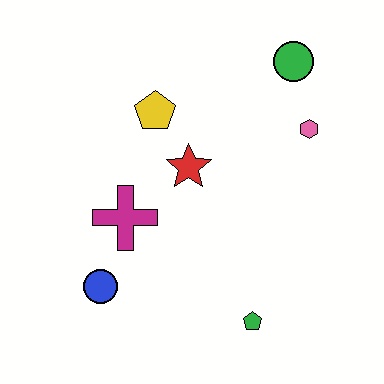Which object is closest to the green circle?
The pink hexagon is closest to the green circle.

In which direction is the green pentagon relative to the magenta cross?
The green pentagon is to the right of the magenta cross.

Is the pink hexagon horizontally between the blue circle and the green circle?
No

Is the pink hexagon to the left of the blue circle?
No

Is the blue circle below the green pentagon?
No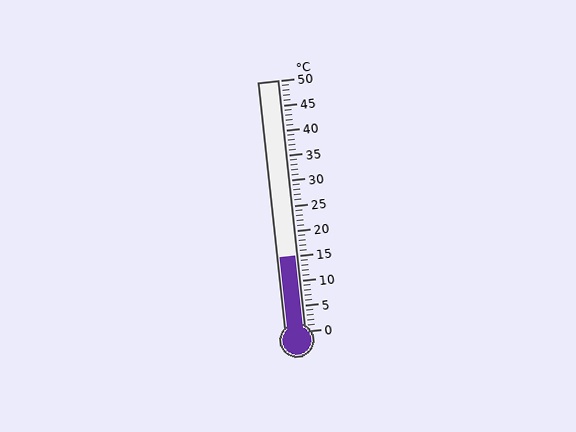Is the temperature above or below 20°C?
The temperature is below 20°C.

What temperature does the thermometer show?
The thermometer shows approximately 15°C.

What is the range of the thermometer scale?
The thermometer scale ranges from 0°C to 50°C.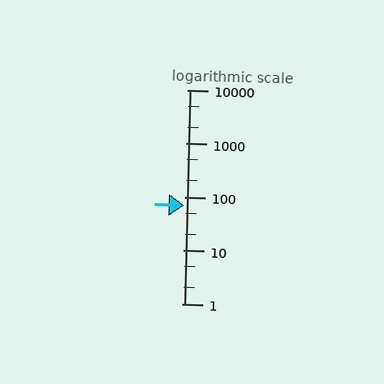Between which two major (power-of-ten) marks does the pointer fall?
The pointer is between 10 and 100.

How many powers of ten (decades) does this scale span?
The scale spans 4 decades, from 1 to 10000.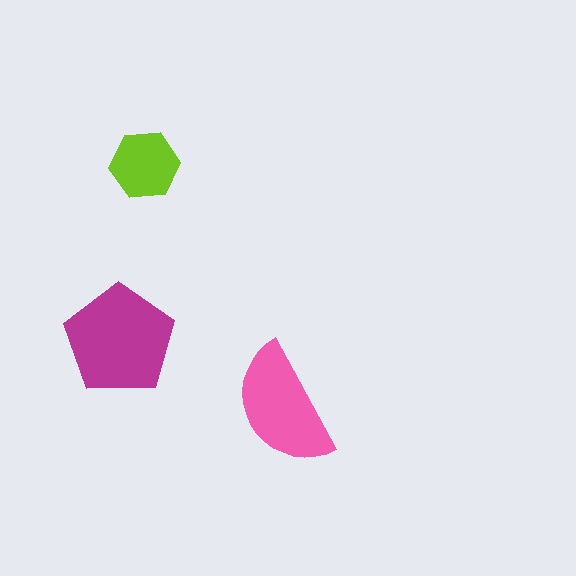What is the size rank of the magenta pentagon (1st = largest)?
1st.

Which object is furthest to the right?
The pink semicircle is rightmost.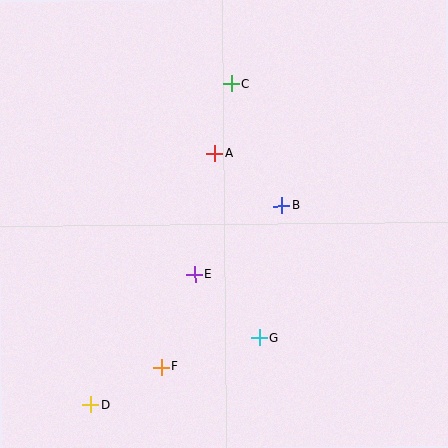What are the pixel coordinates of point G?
Point G is at (260, 338).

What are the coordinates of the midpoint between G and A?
The midpoint between G and A is at (237, 246).